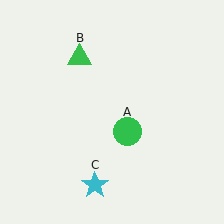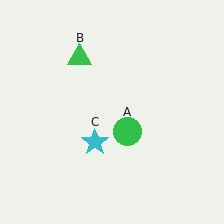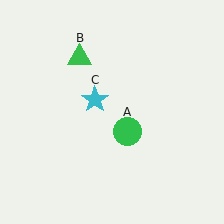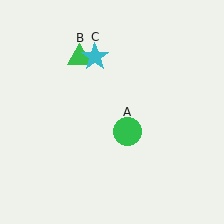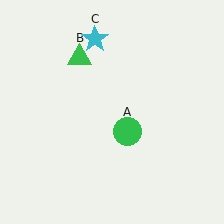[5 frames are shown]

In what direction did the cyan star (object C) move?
The cyan star (object C) moved up.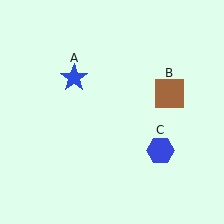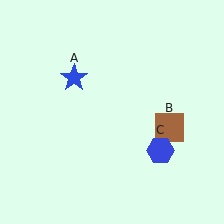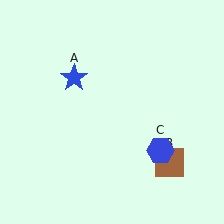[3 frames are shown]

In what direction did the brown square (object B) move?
The brown square (object B) moved down.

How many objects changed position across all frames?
1 object changed position: brown square (object B).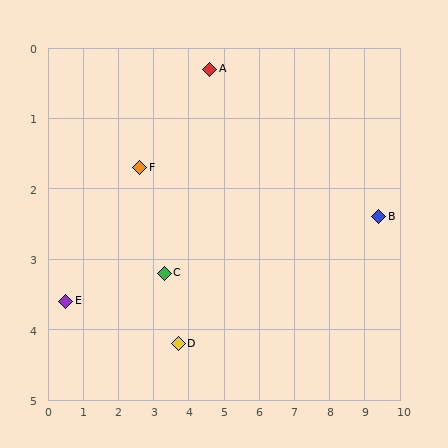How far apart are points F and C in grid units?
Points F and C are about 1.7 grid units apart.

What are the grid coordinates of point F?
Point F is at approximately (2.6, 1.7).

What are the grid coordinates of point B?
Point B is at approximately (9.4, 2.4).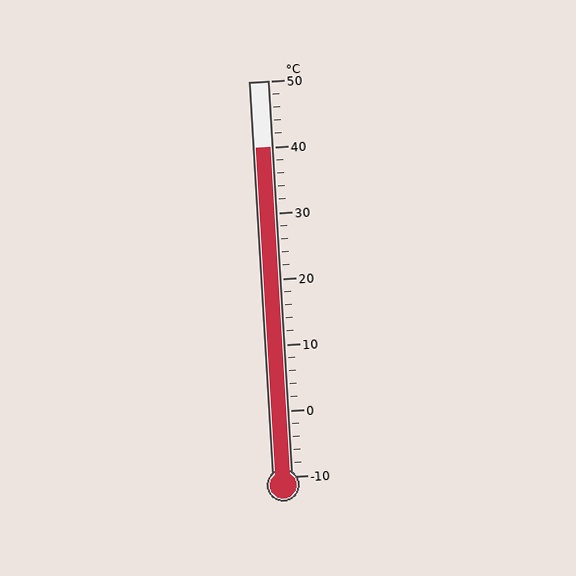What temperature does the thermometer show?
The thermometer shows approximately 40°C.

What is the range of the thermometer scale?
The thermometer scale ranges from -10°C to 50°C.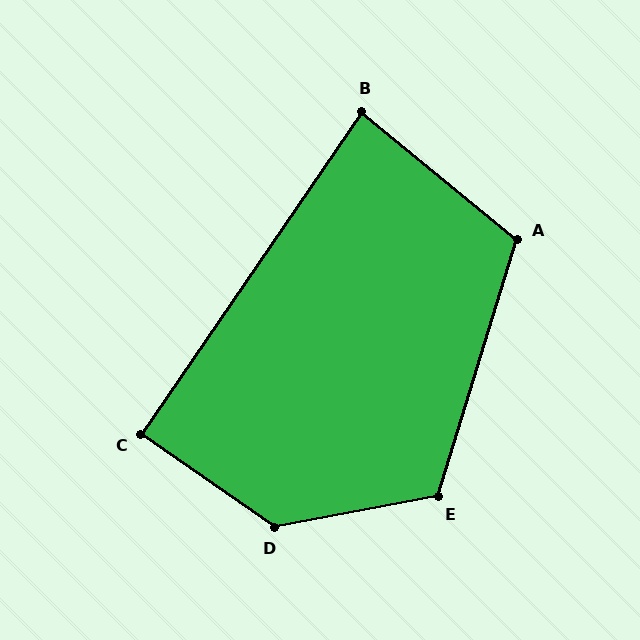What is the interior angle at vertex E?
Approximately 118 degrees (obtuse).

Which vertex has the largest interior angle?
D, at approximately 134 degrees.